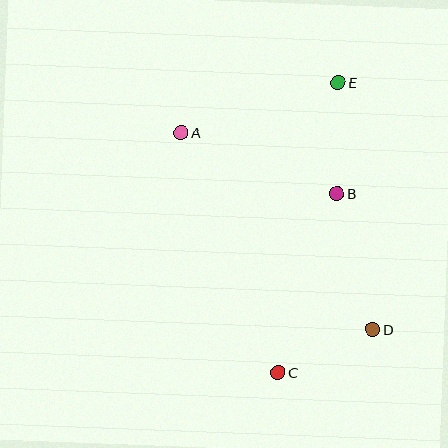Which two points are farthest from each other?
Points C and E are farthest from each other.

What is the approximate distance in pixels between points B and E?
The distance between B and E is approximately 111 pixels.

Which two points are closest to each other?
Points C and D are closest to each other.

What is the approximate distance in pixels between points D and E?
The distance between D and E is approximately 249 pixels.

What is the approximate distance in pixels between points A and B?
The distance between A and B is approximately 167 pixels.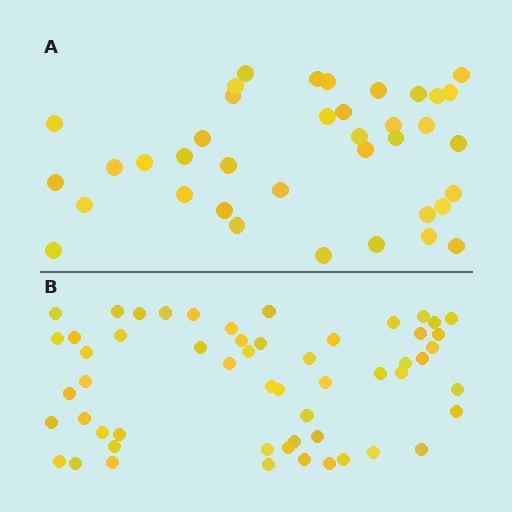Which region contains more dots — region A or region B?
Region B (the bottom region) has more dots.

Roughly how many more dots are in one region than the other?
Region B has approximately 15 more dots than region A.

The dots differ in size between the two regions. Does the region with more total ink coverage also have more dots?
No. Region A has more total ink coverage because its dots are larger, but region B actually contains more individual dots. Total area can be misleading — the number of items is what matters here.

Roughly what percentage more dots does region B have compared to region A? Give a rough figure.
About 45% more.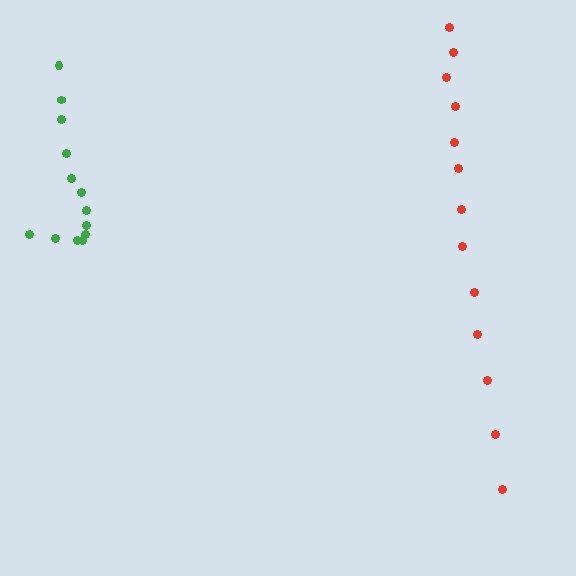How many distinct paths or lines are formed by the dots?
There are 2 distinct paths.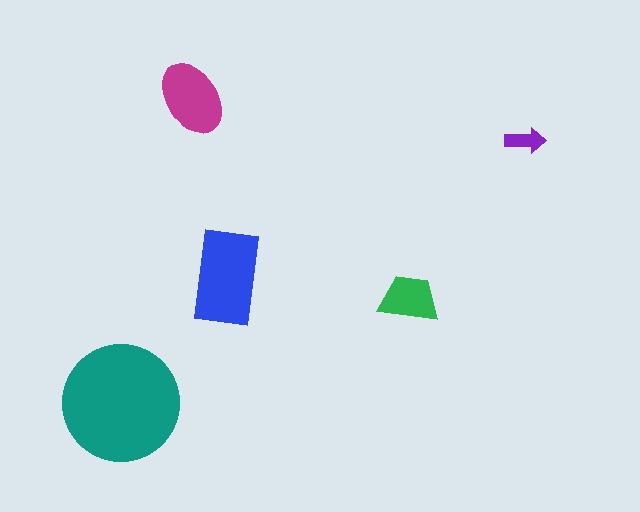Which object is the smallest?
The purple arrow.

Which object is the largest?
The teal circle.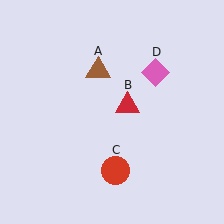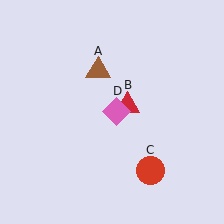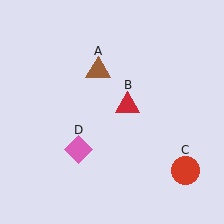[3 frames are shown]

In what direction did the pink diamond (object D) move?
The pink diamond (object D) moved down and to the left.